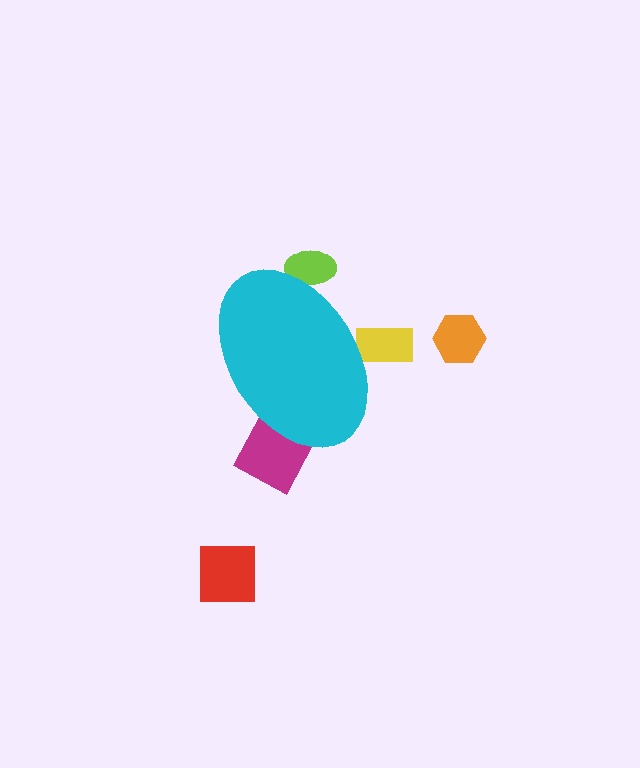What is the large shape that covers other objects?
A cyan ellipse.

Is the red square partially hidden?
No, the red square is fully visible.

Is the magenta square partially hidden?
Yes, the magenta square is partially hidden behind the cyan ellipse.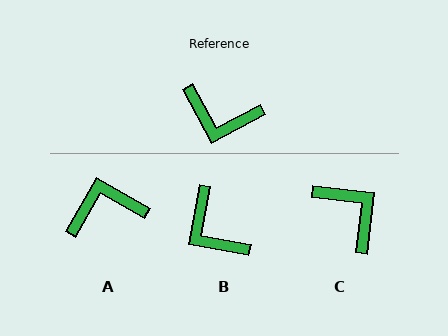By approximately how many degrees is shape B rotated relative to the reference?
Approximately 38 degrees clockwise.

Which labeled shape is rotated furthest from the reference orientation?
A, about 148 degrees away.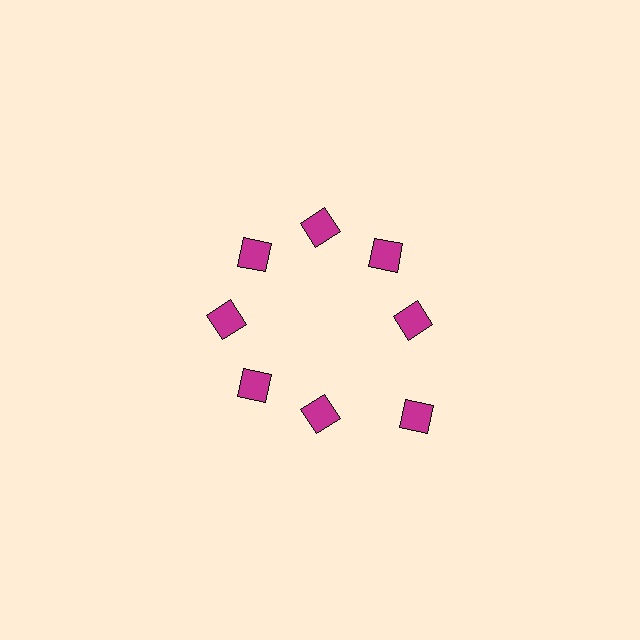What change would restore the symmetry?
The symmetry would be restored by moving it inward, back onto the ring so that all 8 diamonds sit at equal angles and equal distance from the center.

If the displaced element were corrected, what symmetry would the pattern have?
It would have 8-fold rotational symmetry — the pattern would map onto itself every 45 degrees.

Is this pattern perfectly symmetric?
No. The 8 magenta diamonds are arranged in a ring, but one element near the 4 o'clock position is pushed outward from the center, breaking the 8-fold rotational symmetry.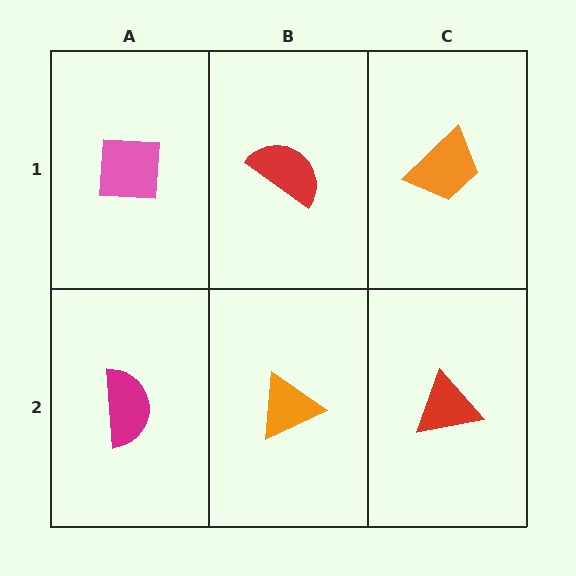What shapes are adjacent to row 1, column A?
A magenta semicircle (row 2, column A), a red semicircle (row 1, column B).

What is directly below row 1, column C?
A red triangle.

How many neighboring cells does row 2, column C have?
2.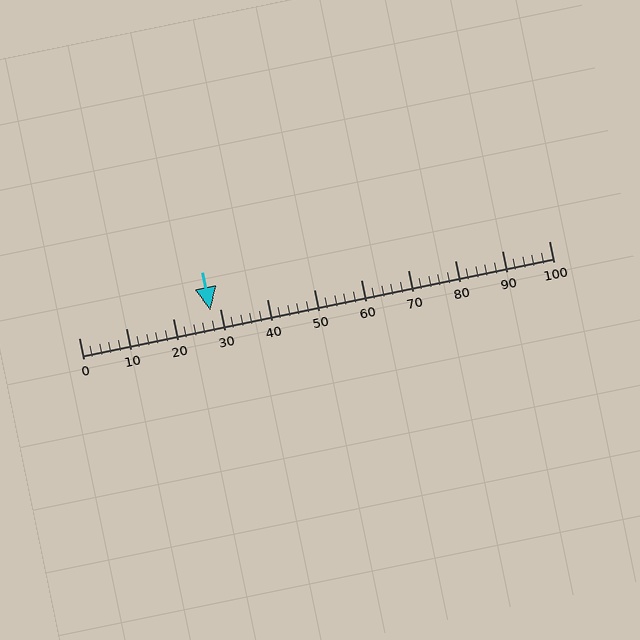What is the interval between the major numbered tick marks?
The major tick marks are spaced 10 units apart.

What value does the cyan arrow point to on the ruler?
The cyan arrow points to approximately 28.